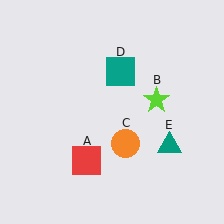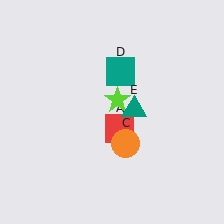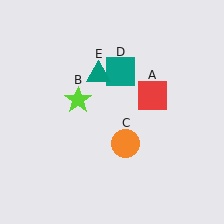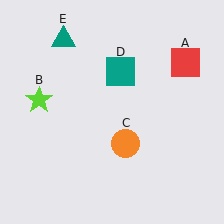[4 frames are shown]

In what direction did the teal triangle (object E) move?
The teal triangle (object E) moved up and to the left.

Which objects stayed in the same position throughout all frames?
Orange circle (object C) and teal square (object D) remained stationary.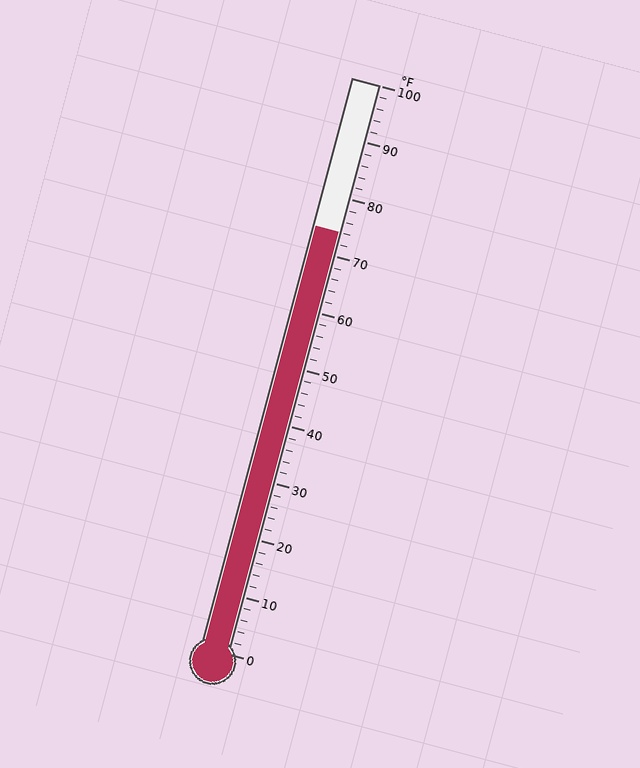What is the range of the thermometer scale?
The thermometer scale ranges from 0°F to 100°F.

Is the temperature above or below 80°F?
The temperature is below 80°F.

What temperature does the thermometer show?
The thermometer shows approximately 74°F.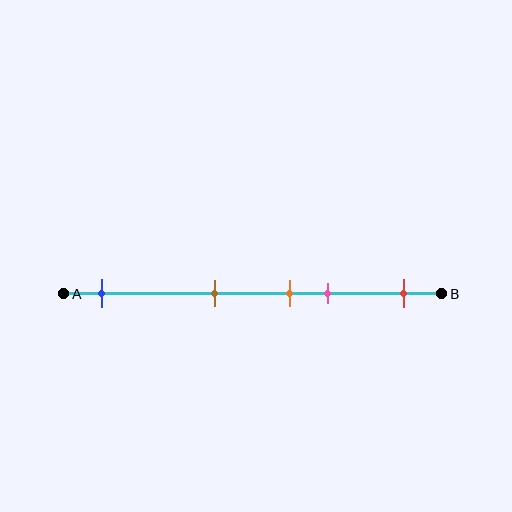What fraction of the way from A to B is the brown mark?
The brown mark is approximately 40% (0.4) of the way from A to B.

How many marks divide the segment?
There are 5 marks dividing the segment.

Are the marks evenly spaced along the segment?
No, the marks are not evenly spaced.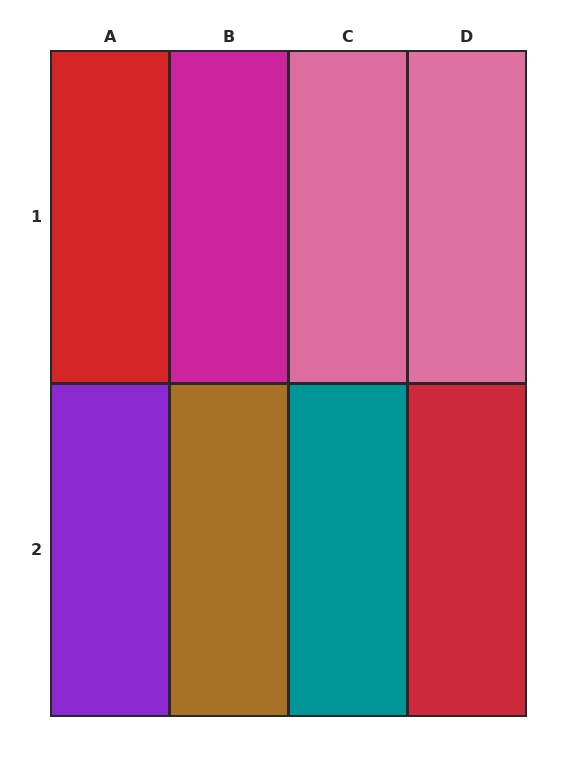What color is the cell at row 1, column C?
Pink.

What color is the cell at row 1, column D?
Pink.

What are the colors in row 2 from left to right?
Purple, brown, teal, red.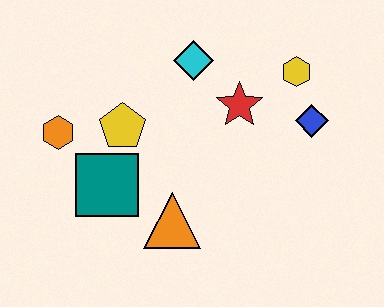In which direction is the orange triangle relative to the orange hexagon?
The orange triangle is to the right of the orange hexagon.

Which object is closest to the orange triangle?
The teal square is closest to the orange triangle.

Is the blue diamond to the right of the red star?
Yes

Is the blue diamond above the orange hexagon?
Yes